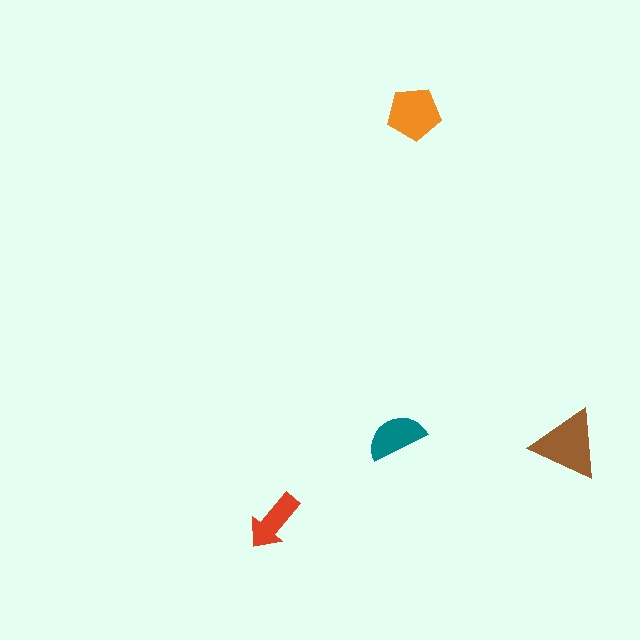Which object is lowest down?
The red arrow is bottommost.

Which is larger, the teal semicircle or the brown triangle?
The brown triangle.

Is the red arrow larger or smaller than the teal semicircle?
Smaller.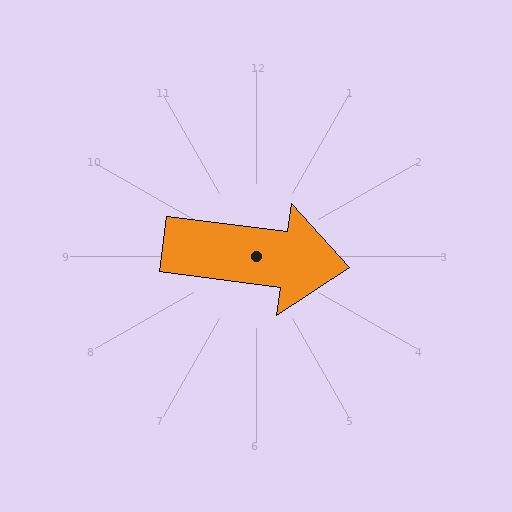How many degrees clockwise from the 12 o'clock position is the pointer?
Approximately 97 degrees.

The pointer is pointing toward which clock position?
Roughly 3 o'clock.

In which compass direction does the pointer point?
East.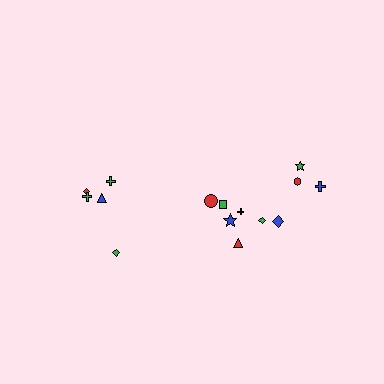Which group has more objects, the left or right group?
The right group.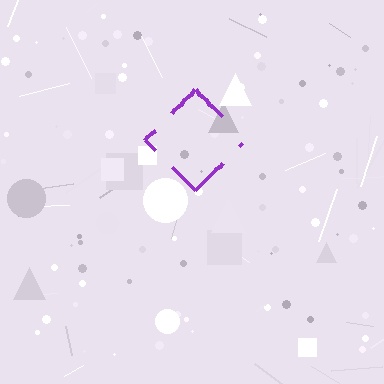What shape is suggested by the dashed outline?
The dashed outline suggests a diamond.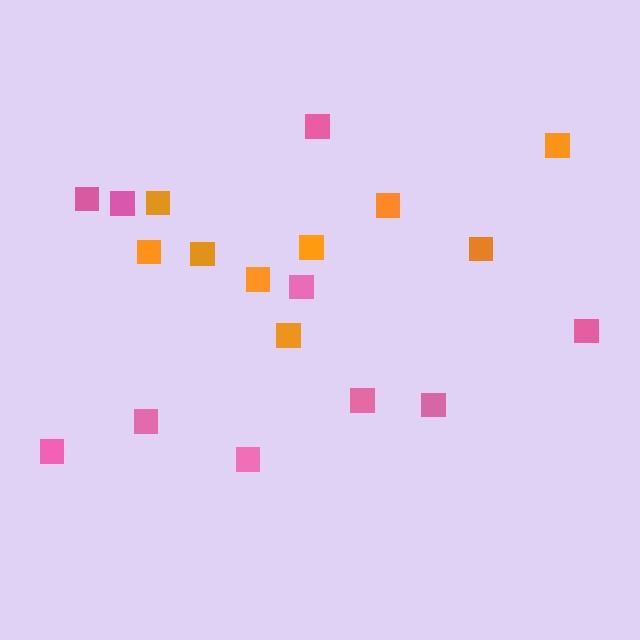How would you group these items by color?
There are 2 groups: one group of orange squares (9) and one group of pink squares (10).